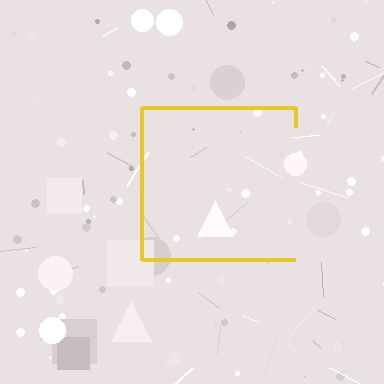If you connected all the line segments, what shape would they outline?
They would outline a square.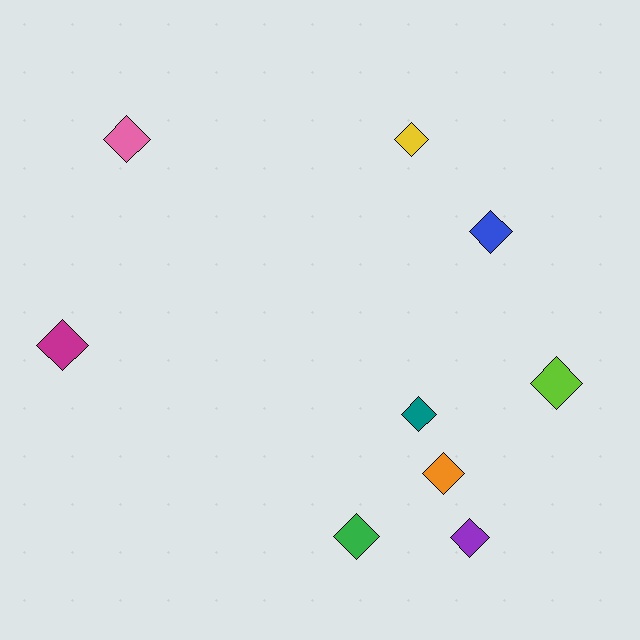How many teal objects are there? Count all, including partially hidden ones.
There is 1 teal object.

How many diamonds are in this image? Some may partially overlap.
There are 9 diamonds.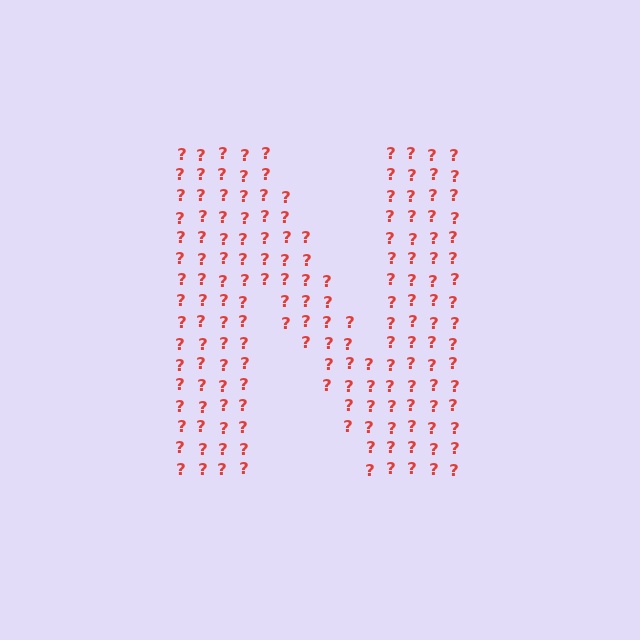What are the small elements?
The small elements are question marks.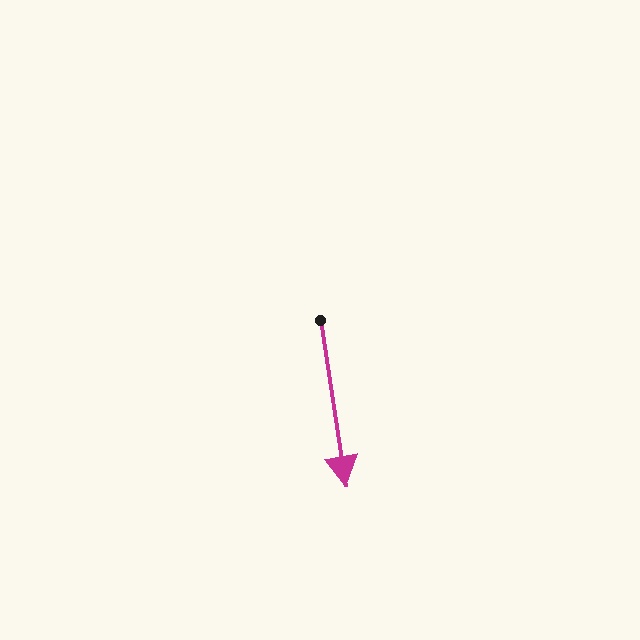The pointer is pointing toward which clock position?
Roughly 6 o'clock.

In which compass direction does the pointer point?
South.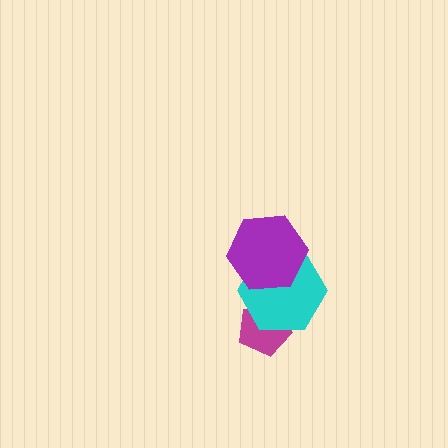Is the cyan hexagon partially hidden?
Yes, it is partially covered by another shape.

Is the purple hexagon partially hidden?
No, no other shape covers it.